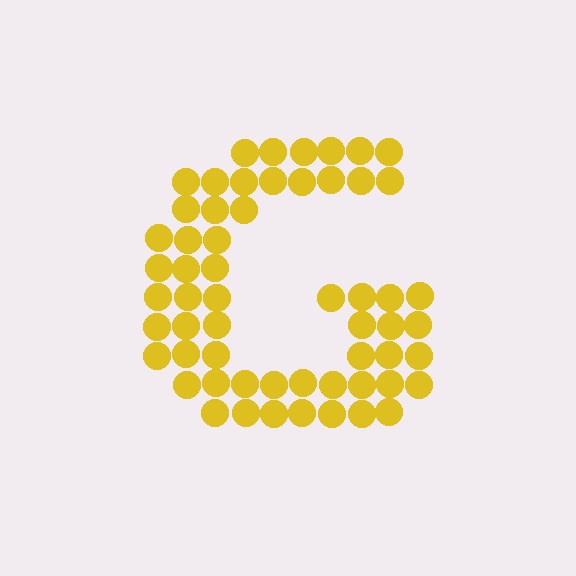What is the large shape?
The large shape is the letter G.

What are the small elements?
The small elements are circles.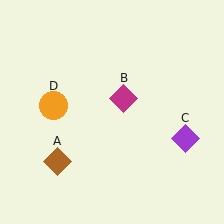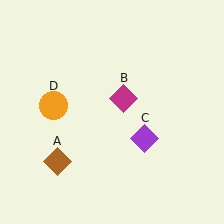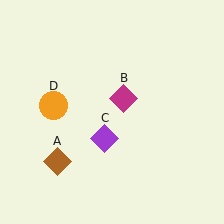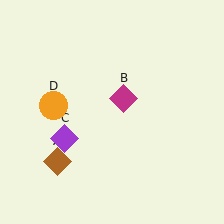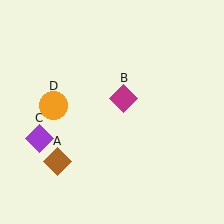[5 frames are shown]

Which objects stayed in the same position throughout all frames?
Brown diamond (object A) and magenta diamond (object B) and orange circle (object D) remained stationary.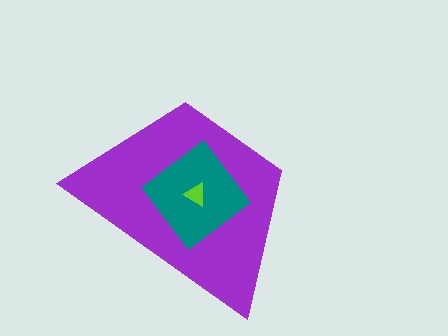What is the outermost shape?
The purple trapezoid.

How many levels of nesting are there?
3.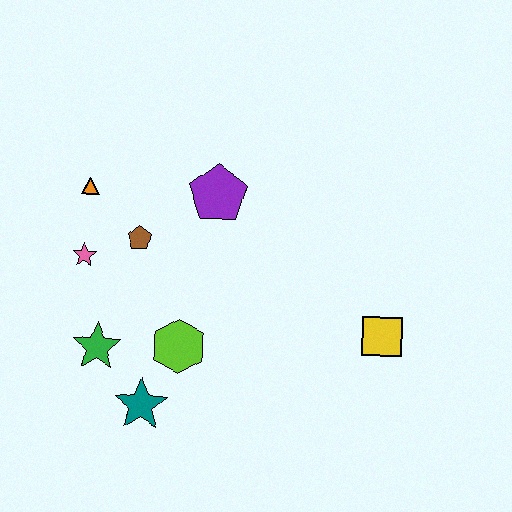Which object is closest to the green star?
The teal star is closest to the green star.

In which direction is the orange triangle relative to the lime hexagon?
The orange triangle is above the lime hexagon.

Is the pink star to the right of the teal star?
No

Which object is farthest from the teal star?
The yellow square is farthest from the teal star.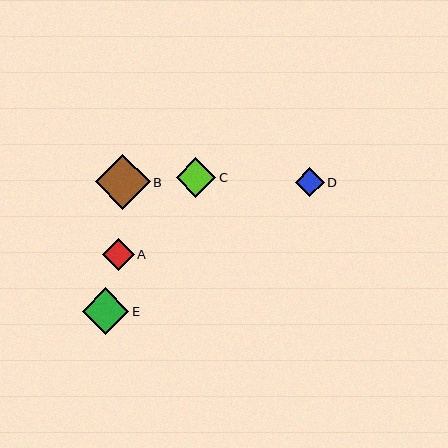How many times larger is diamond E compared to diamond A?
Diamond E is approximately 1.4 times the size of diamond A.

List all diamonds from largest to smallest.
From largest to smallest: B, E, C, A, D.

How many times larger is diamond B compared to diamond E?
Diamond B is approximately 1.2 times the size of diamond E.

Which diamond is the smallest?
Diamond D is the smallest with a size of approximately 29 pixels.